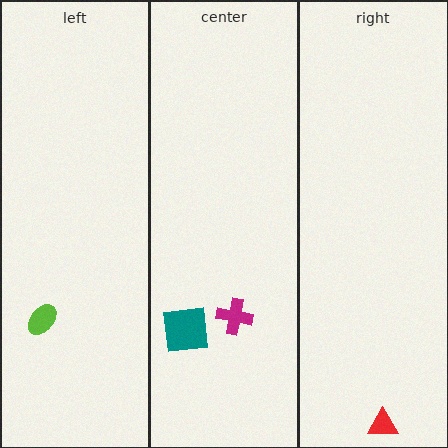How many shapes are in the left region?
1.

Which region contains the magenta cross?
The center region.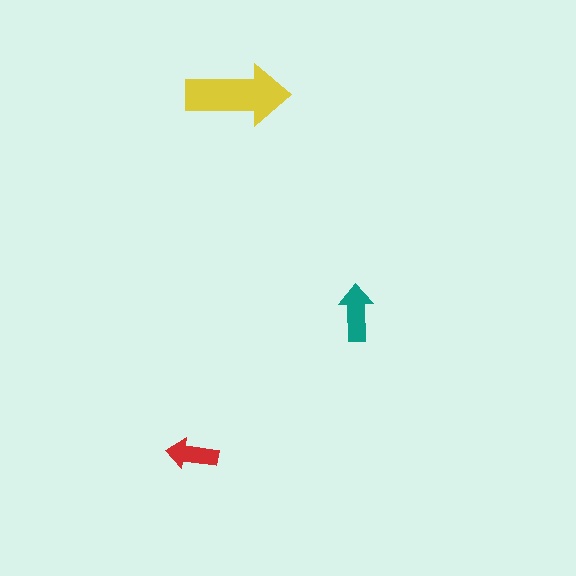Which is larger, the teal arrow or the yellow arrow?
The yellow one.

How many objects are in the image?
There are 3 objects in the image.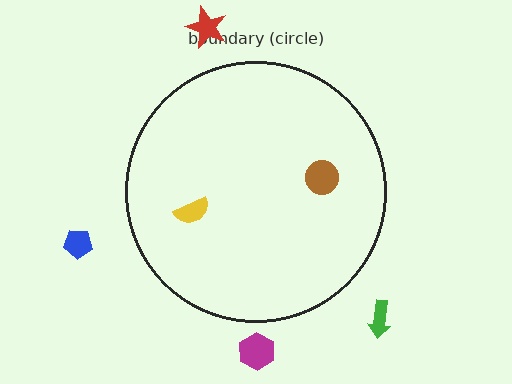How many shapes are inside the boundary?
2 inside, 4 outside.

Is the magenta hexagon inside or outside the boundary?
Outside.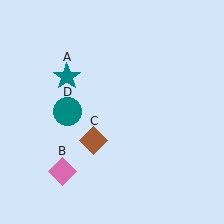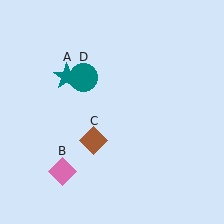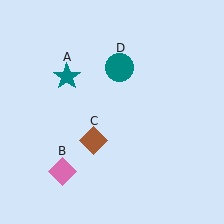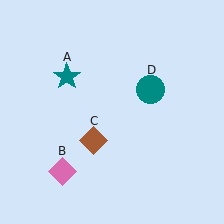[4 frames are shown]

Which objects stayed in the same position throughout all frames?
Teal star (object A) and pink diamond (object B) and brown diamond (object C) remained stationary.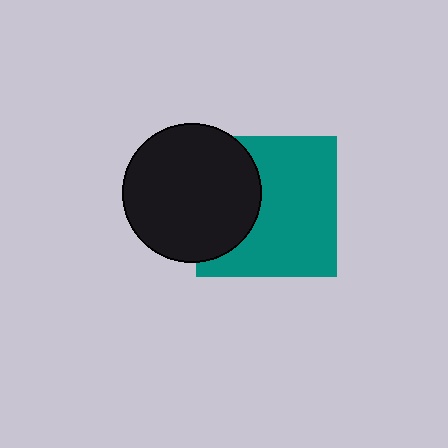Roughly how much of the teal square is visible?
Most of it is visible (roughly 66%).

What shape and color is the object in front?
The object in front is a black circle.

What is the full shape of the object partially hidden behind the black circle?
The partially hidden object is a teal square.